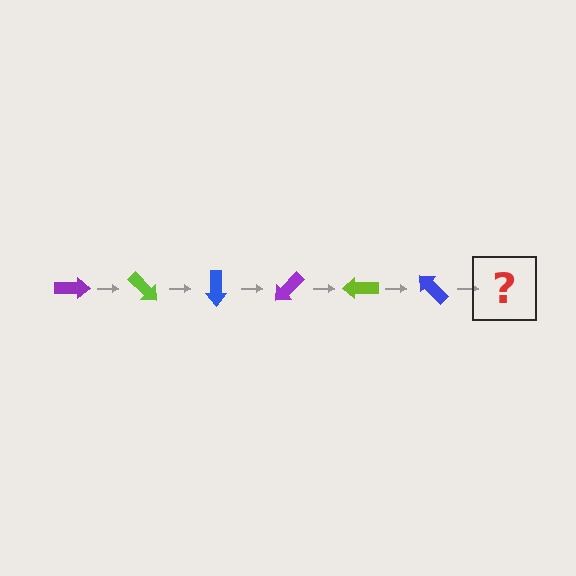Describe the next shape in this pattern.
It should be a purple arrow, rotated 270 degrees from the start.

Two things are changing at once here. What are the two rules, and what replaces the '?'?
The two rules are that it rotates 45 degrees each step and the color cycles through purple, lime, and blue. The '?' should be a purple arrow, rotated 270 degrees from the start.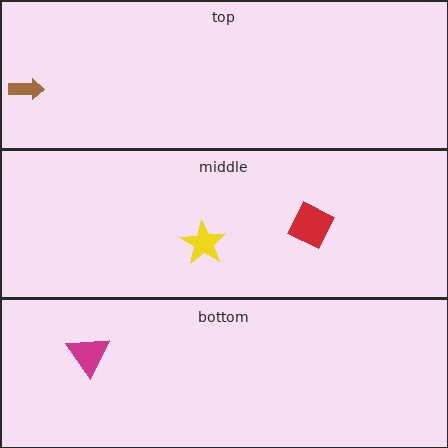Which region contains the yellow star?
The middle region.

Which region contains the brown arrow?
The top region.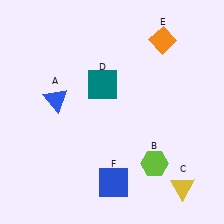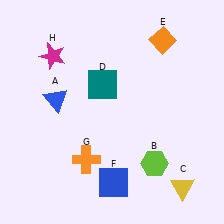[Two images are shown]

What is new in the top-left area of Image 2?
A magenta star (H) was added in the top-left area of Image 2.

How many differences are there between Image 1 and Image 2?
There are 2 differences between the two images.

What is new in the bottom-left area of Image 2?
An orange cross (G) was added in the bottom-left area of Image 2.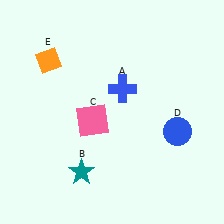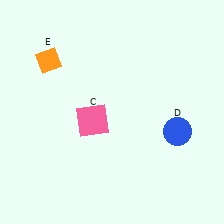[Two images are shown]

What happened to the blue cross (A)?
The blue cross (A) was removed in Image 2. It was in the top-right area of Image 1.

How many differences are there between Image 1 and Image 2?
There are 2 differences between the two images.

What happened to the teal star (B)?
The teal star (B) was removed in Image 2. It was in the bottom-left area of Image 1.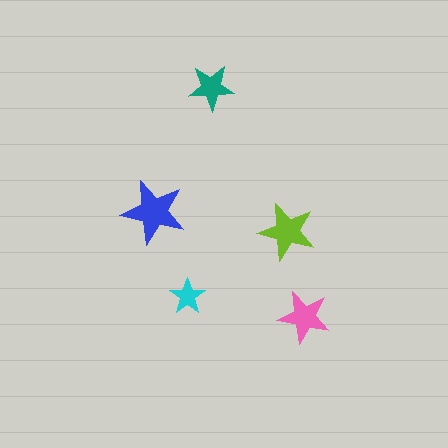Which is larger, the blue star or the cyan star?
The blue one.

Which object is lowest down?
The pink star is bottommost.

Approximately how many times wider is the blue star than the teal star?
About 1.5 times wider.